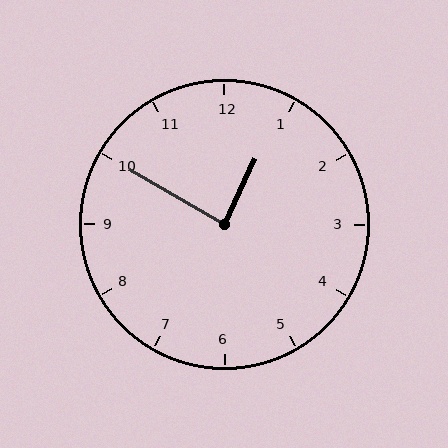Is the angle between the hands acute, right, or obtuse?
It is right.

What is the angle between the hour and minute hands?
Approximately 85 degrees.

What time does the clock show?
12:50.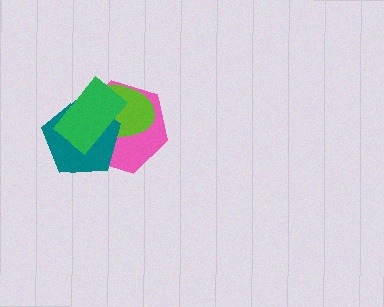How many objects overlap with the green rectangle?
3 objects overlap with the green rectangle.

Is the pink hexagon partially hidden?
Yes, it is partially covered by another shape.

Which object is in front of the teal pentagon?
The green rectangle is in front of the teal pentagon.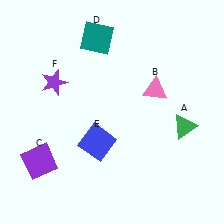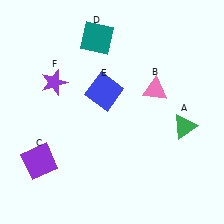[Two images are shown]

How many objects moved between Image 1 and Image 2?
1 object moved between the two images.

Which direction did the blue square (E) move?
The blue square (E) moved up.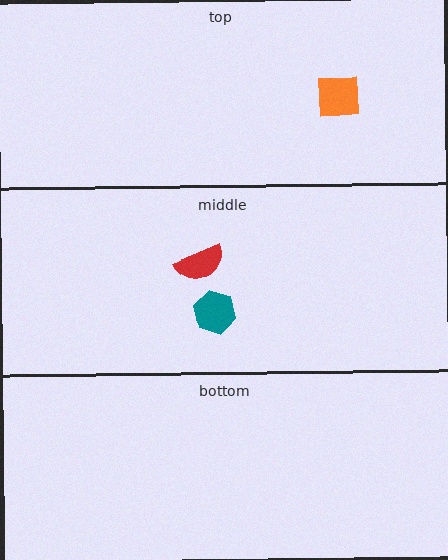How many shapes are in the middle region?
2.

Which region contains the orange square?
The top region.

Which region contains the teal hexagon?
The middle region.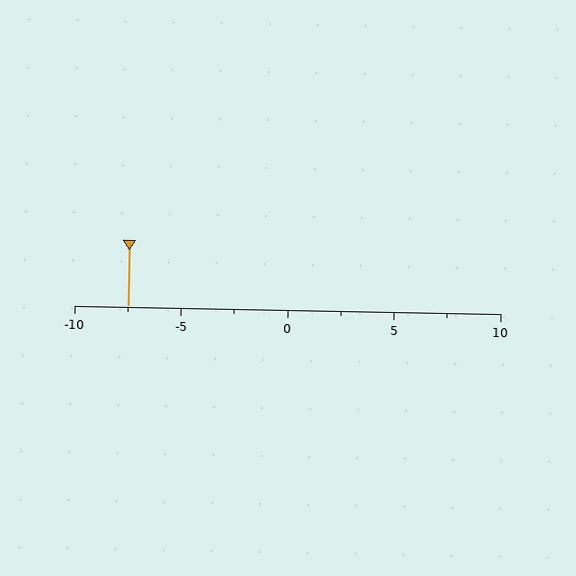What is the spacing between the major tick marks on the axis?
The major ticks are spaced 5 apart.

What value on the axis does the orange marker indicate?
The marker indicates approximately -7.5.